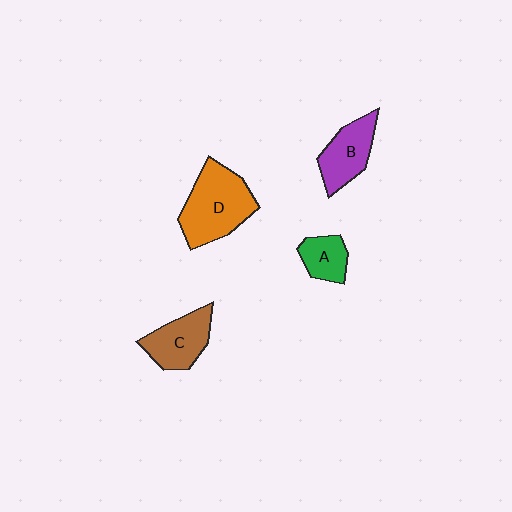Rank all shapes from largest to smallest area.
From largest to smallest: D (orange), C (brown), B (purple), A (green).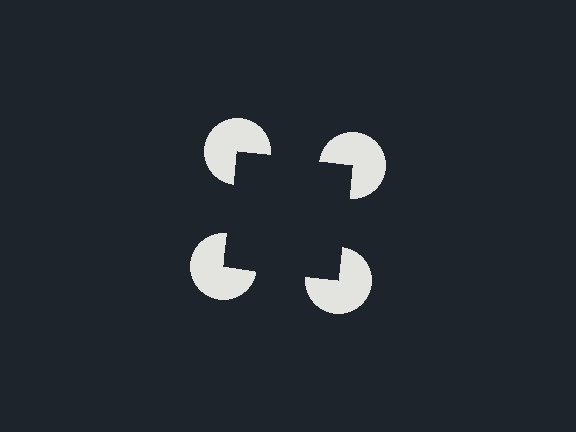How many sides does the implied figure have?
4 sides.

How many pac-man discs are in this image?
There are 4 — one at each vertex of the illusory square.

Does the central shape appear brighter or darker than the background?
It typically appears slightly darker than the background, even though no actual brightness change is drawn.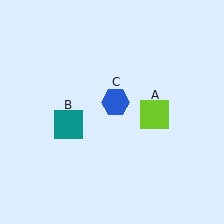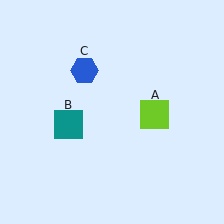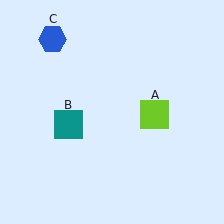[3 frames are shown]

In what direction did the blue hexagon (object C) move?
The blue hexagon (object C) moved up and to the left.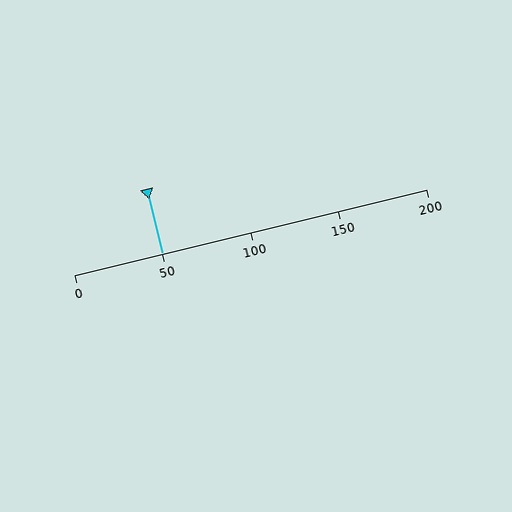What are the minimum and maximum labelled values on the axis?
The axis runs from 0 to 200.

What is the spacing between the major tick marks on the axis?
The major ticks are spaced 50 apart.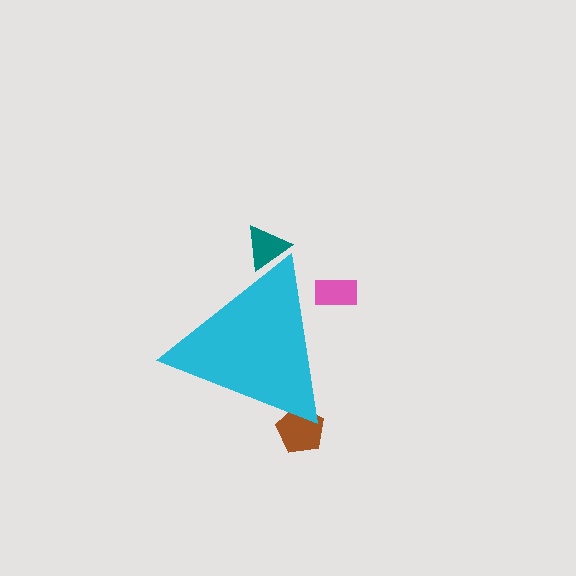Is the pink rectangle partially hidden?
Yes, the pink rectangle is partially hidden behind the cyan triangle.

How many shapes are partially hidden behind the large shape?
3 shapes are partially hidden.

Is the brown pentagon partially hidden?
Yes, the brown pentagon is partially hidden behind the cyan triangle.